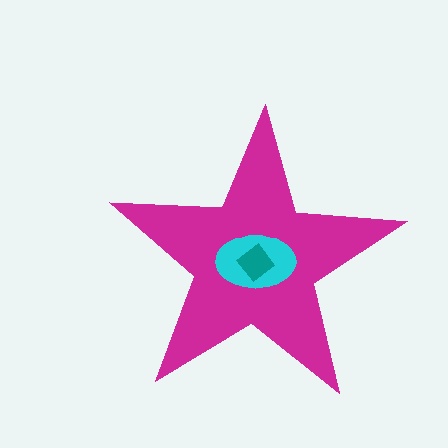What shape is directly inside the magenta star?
The cyan ellipse.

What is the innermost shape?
The teal diamond.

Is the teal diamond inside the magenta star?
Yes.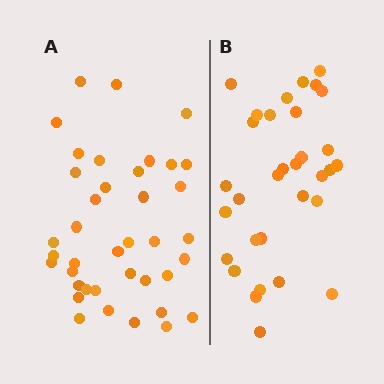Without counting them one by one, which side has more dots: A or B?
Region A (the left region) has more dots.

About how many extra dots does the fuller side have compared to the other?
Region A has roughly 8 or so more dots than region B.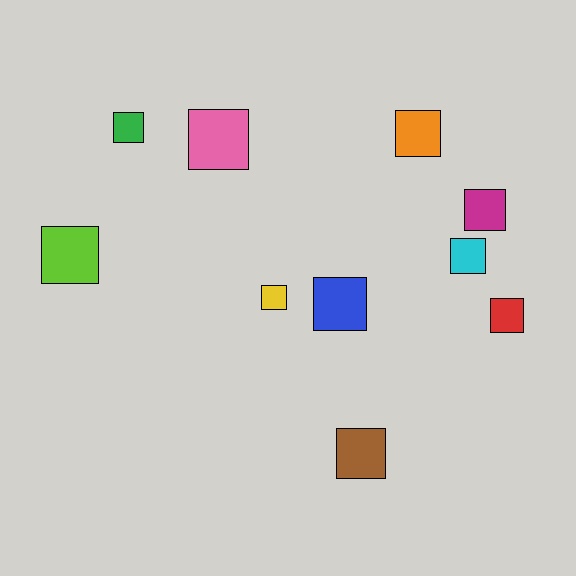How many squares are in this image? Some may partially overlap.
There are 10 squares.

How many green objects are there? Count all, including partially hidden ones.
There is 1 green object.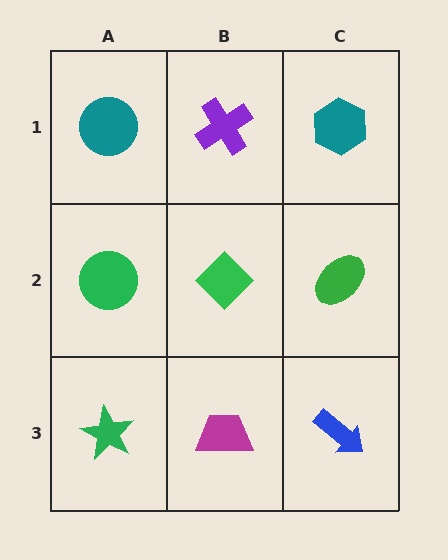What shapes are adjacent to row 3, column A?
A green circle (row 2, column A), a magenta trapezoid (row 3, column B).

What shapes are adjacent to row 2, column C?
A teal hexagon (row 1, column C), a blue arrow (row 3, column C), a green diamond (row 2, column B).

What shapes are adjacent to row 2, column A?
A teal circle (row 1, column A), a green star (row 3, column A), a green diamond (row 2, column B).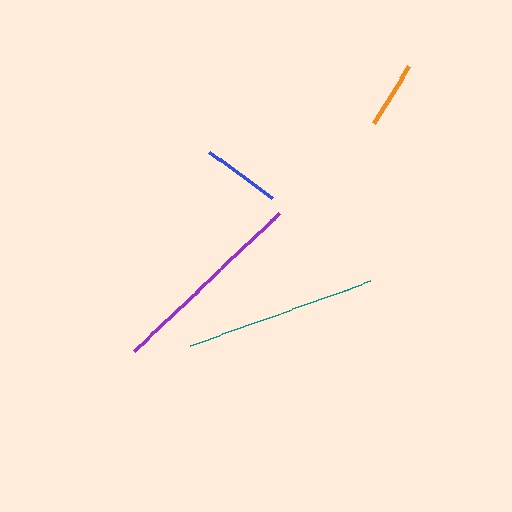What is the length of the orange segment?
The orange segment is approximately 68 pixels long.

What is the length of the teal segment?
The teal segment is approximately 192 pixels long.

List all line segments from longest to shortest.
From longest to shortest: purple, teal, blue, orange.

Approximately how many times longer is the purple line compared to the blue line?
The purple line is approximately 2.6 times the length of the blue line.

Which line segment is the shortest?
The orange line is the shortest at approximately 68 pixels.